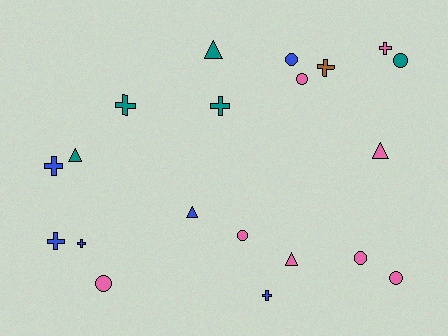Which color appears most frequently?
Pink, with 8 objects.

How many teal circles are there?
There is 1 teal circle.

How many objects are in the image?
There are 20 objects.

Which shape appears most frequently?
Cross, with 8 objects.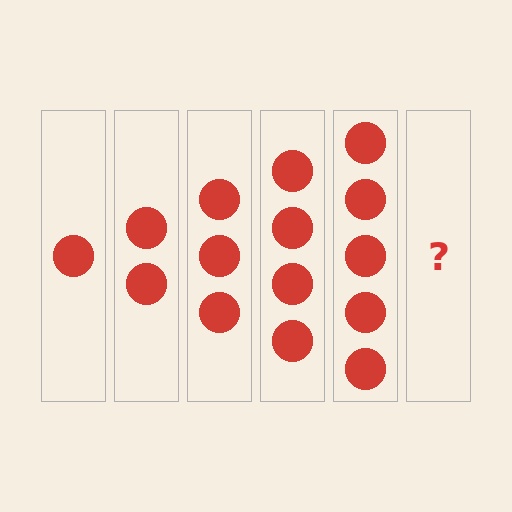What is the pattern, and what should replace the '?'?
The pattern is that each step adds one more circle. The '?' should be 6 circles.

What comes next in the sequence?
The next element should be 6 circles.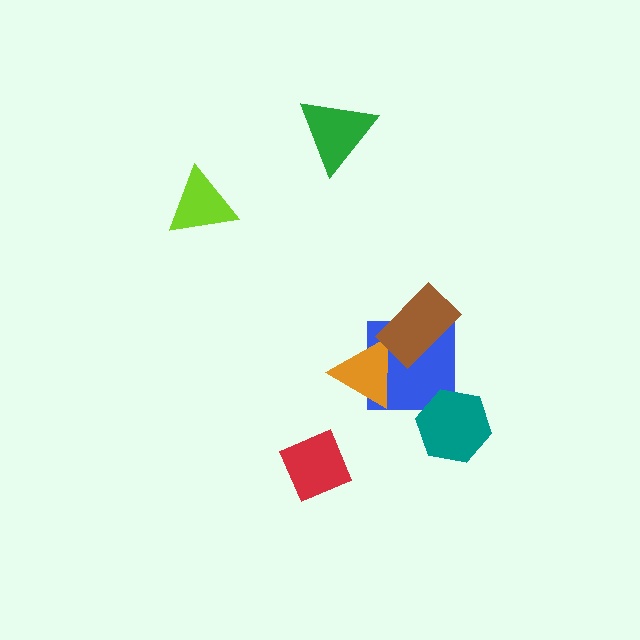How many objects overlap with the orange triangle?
2 objects overlap with the orange triangle.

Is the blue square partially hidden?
Yes, it is partially covered by another shape.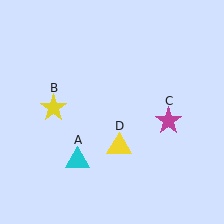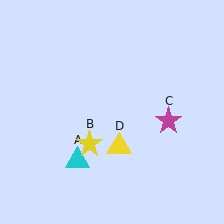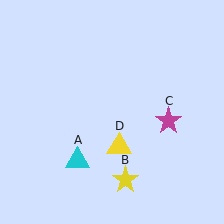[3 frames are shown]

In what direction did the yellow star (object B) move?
The yellow star (object B) moved down and to the right.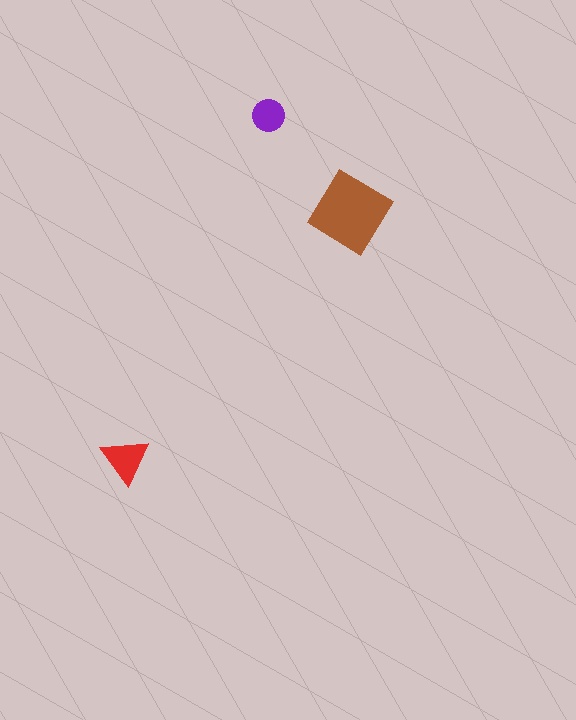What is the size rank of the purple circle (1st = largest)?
3rd.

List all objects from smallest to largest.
The purple circle, the red triangle, the brown diamond.